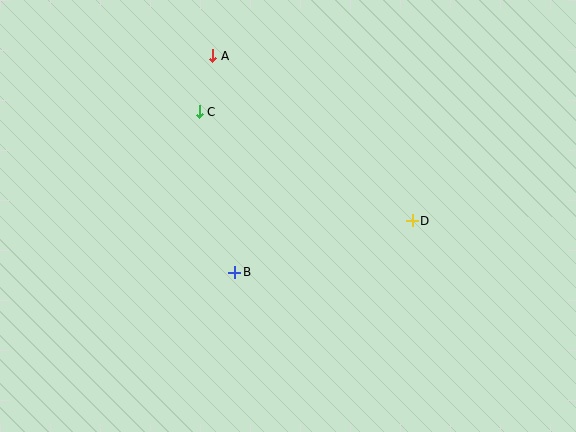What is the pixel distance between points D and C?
The distance between D and C is 239 pixels.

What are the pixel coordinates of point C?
Point C is at (199, 112).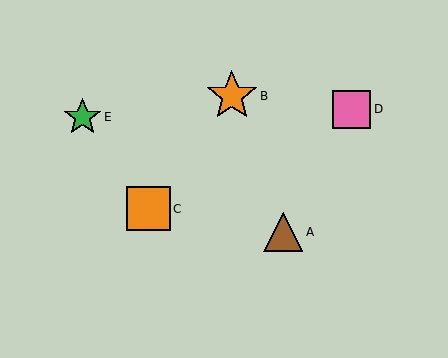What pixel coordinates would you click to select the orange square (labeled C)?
Click at (148, 209) to select the orange square C.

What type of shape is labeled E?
Shape E is a green star.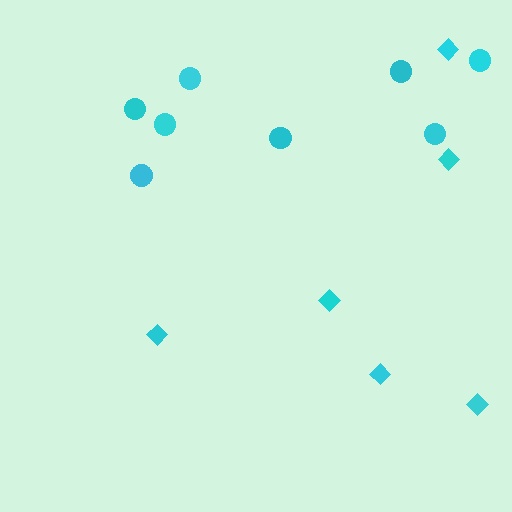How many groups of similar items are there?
There are 2 groups: one group of circles (8) and one group of diamonds (6).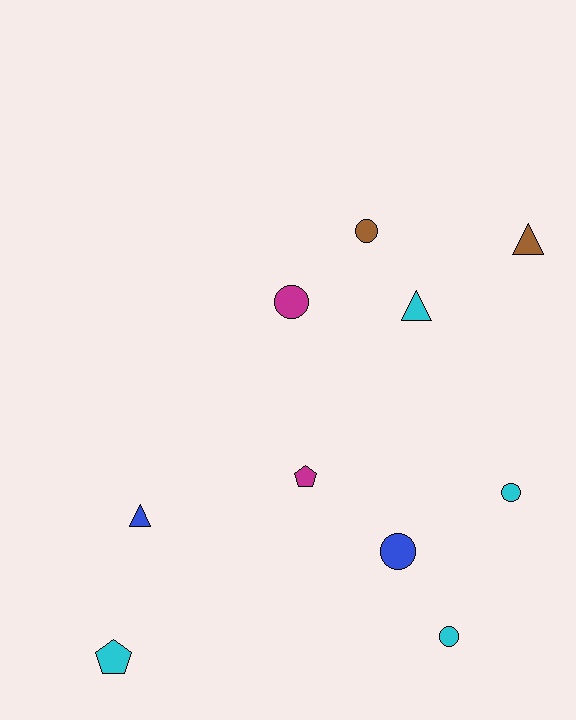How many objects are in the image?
There are 10 objects.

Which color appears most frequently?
Cyan, with 4 objects.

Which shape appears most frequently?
Circle, with 5 objects.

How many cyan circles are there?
There are 2 cyan circles.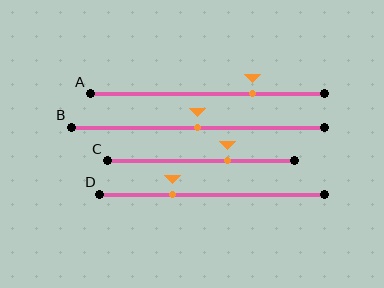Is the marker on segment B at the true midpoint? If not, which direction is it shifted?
Yes, the marker on segment B is at the true midpoint.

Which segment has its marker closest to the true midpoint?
Segment B has its marker closest to the true midpoint.